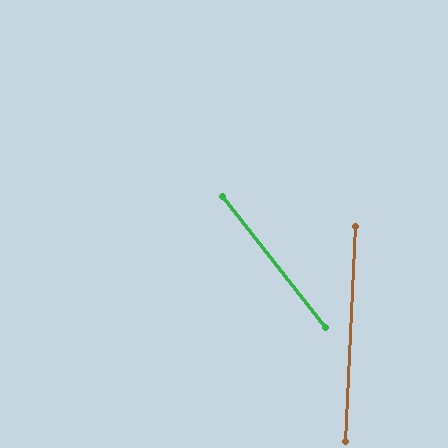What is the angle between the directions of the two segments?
Approximately 41 degrees.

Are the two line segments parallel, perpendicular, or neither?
Neither parallel nor perpendicular — they differ by about 41°.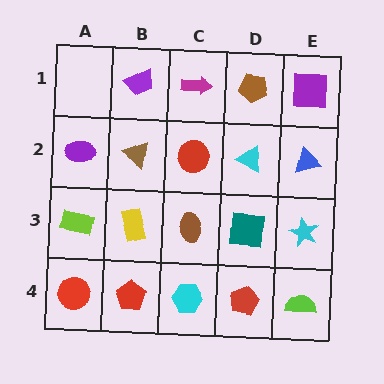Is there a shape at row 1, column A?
No, that cell is empty.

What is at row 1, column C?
A magenta arrow.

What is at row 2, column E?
A blue triangle.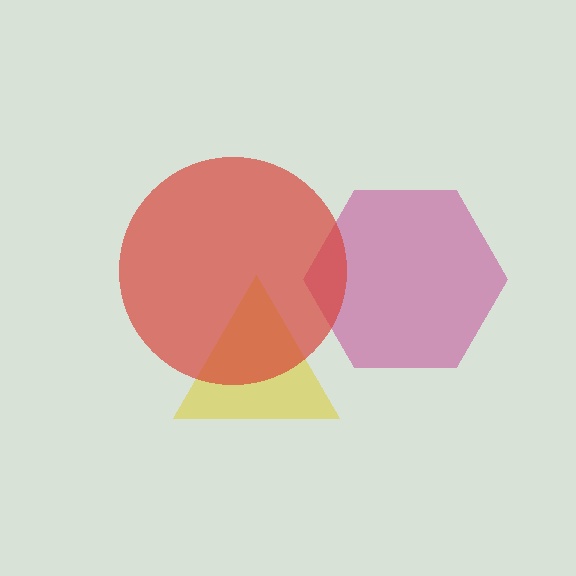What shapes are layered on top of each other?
The layered shapes are: a magenta hexagon, a yellow triangle, a red circle.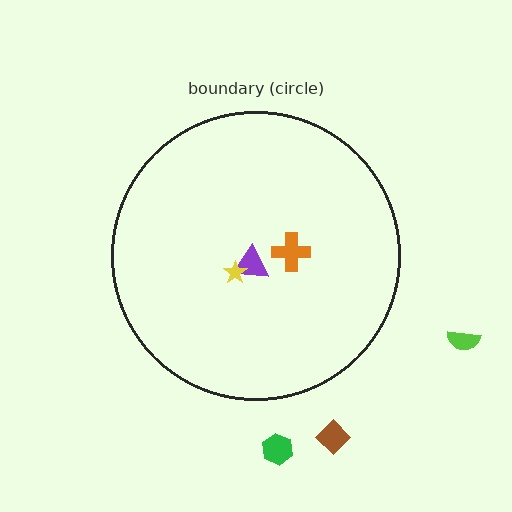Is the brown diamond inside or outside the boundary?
Outside.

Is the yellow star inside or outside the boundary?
Inside.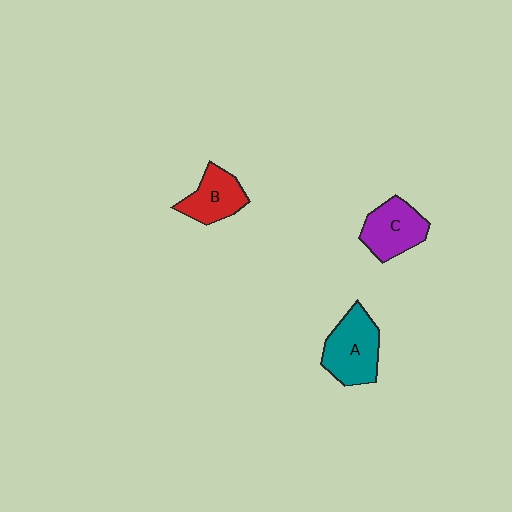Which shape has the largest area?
Shape A (teal).